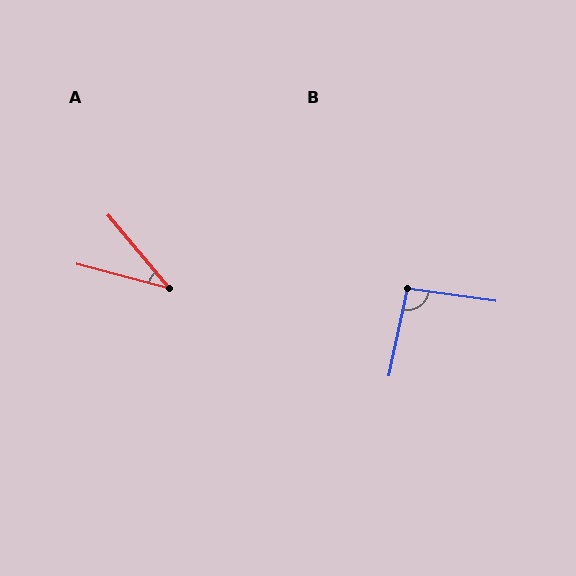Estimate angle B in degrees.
Approximately 94 degrees.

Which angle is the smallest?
A, at approximately 35 degrees.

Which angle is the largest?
B, at approximately 94 degrees.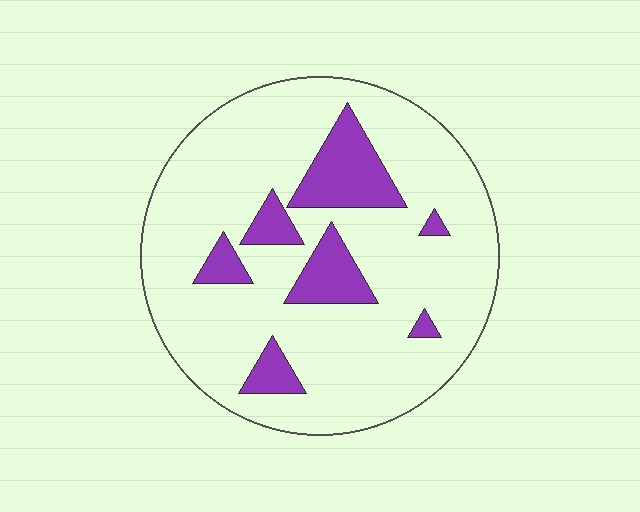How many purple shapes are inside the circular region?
7.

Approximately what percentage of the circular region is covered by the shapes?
Approximately 15%.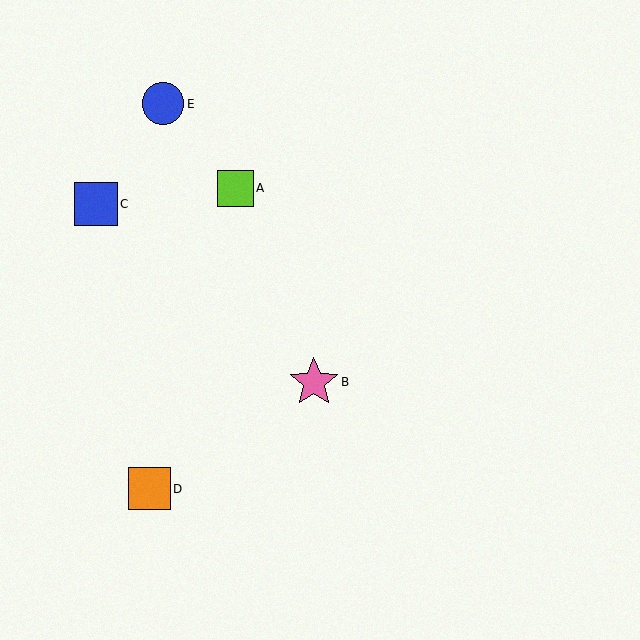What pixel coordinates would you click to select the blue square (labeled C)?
Click at (96, 204) to select the blue square C.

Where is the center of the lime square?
The center of the lime square is at (235, 188).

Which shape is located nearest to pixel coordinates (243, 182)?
The lime square (labeled A) at (235, 188) is nearest to that location.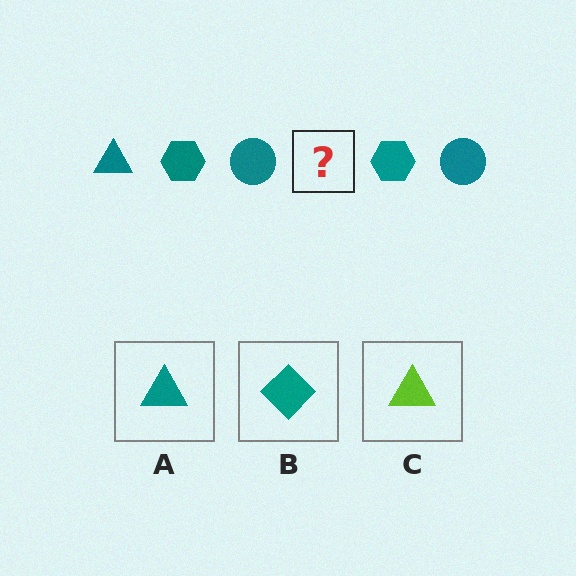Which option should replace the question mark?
Option A.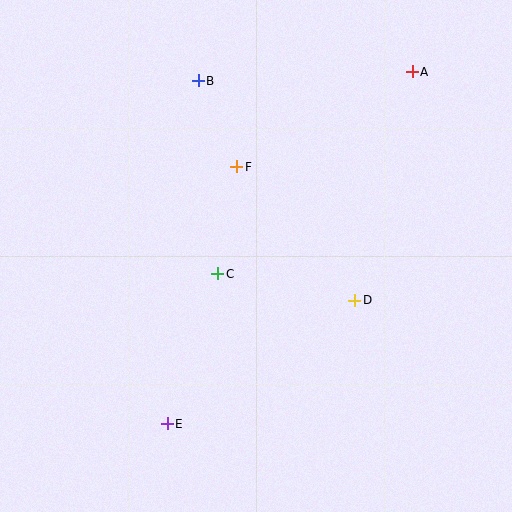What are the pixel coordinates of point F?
Point F is at (237, 167).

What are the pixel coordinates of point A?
Point A is at (412, 72).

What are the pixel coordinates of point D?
Point D is at (355, 300).